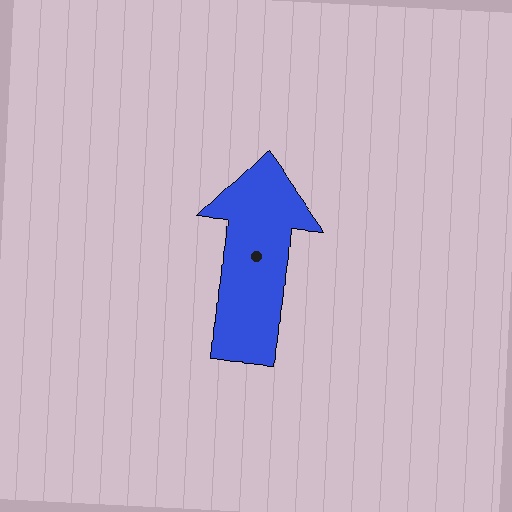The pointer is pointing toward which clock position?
Roughly 12 o'clock.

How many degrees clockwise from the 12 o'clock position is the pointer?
Approximately 5 degrees.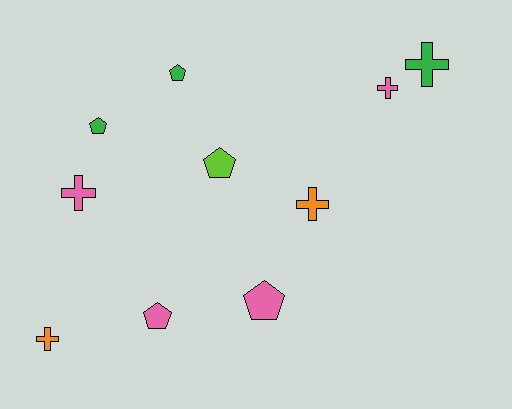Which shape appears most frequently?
Pentagon, with 5 objects.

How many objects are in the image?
There are 10 objects.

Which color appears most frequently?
Pink, with 4 objects.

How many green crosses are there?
There is 1 green cross.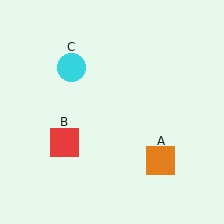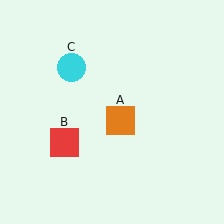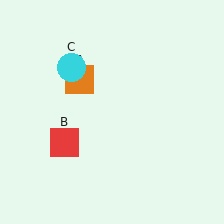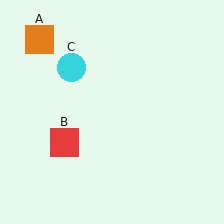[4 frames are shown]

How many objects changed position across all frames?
1 object changed position: orange square (object A).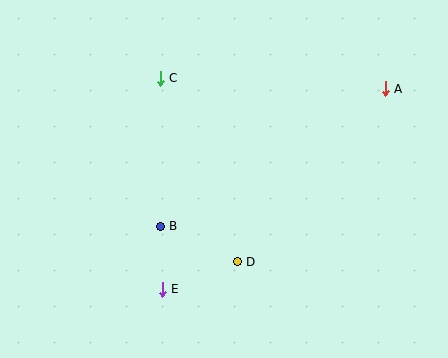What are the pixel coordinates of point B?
Point B is at (160, 226).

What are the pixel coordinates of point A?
Point A is at (385, 89).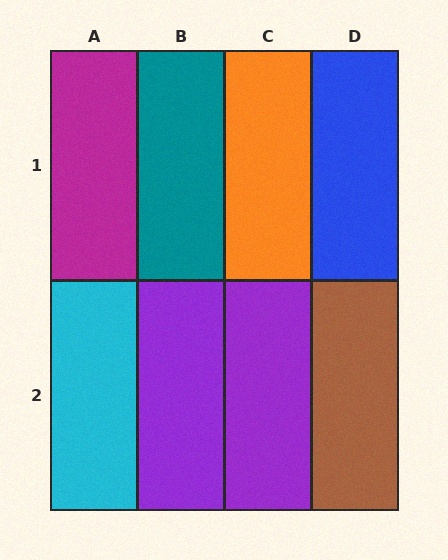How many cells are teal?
1 cell is teal.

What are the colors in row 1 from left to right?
Magenta, teal, orange, blue.